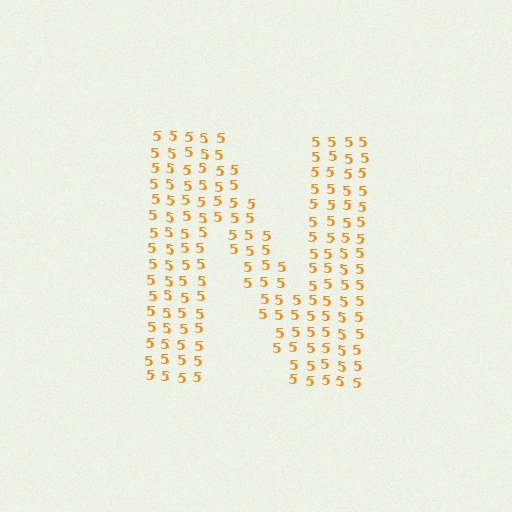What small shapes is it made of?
It is made of small digit 5's.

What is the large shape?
The large shape is the letter N.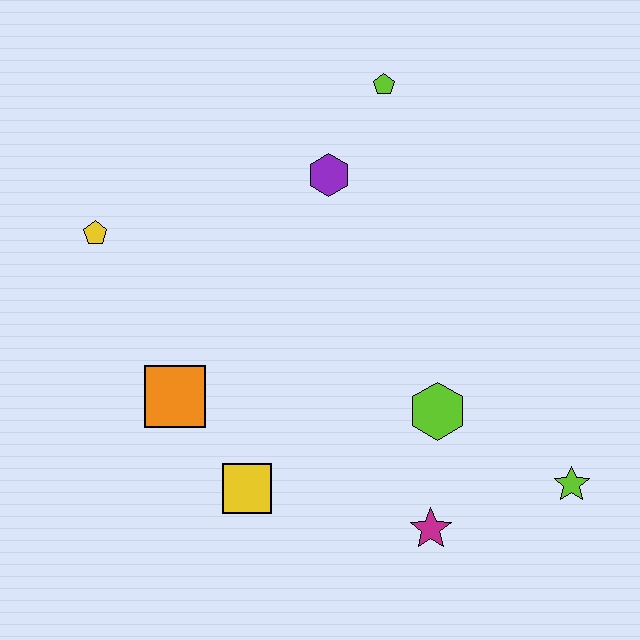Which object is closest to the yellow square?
The orange square is closest to the yellow square.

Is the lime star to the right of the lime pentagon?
Yes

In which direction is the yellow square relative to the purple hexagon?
The yellow square is below the purple hexagon.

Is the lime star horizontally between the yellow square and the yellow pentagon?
No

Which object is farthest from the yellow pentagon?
The lime star is farthest from the yellow pentagon.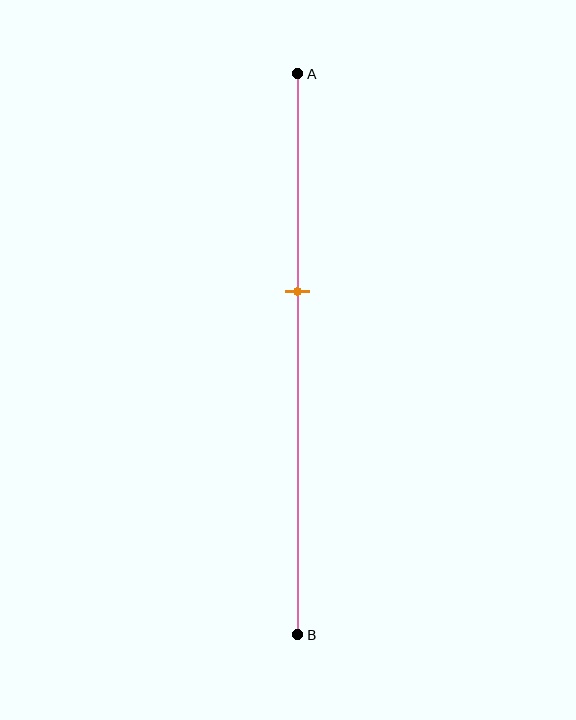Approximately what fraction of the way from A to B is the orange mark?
The orange mark is approximately 40% of the way from A to B.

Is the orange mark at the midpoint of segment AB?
No, the mark is at about 40% from A, not at the 50% midpoint.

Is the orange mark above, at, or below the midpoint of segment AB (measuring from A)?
The orange mark is above the midpoint of segment AB.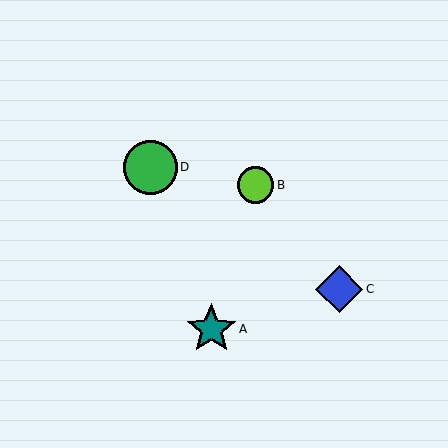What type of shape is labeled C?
Shape C is a blue diamond.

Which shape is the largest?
The green circle (labeled D) is the largest.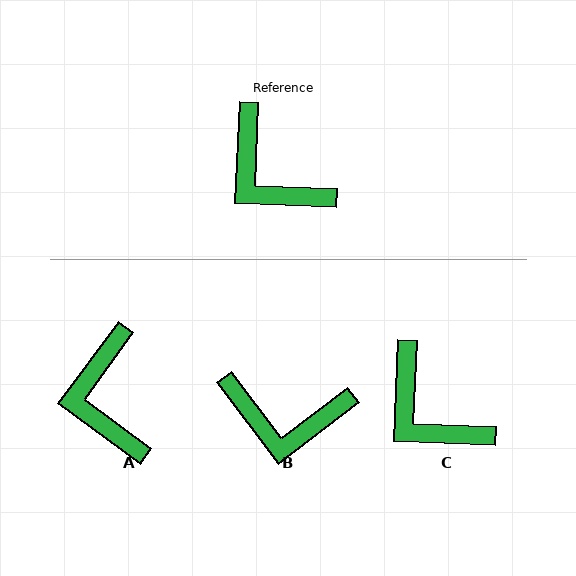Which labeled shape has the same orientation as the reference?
C.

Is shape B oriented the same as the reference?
No, it is off by about 40 degrees.